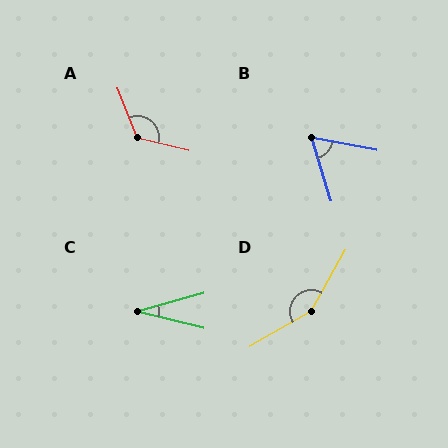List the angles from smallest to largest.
C (29°), B (62°), A (125°), D (149°).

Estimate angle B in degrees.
Approximately 62 degrees.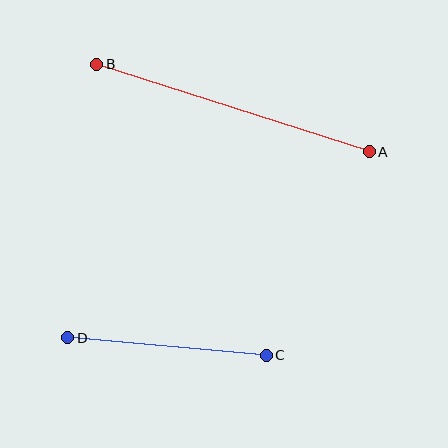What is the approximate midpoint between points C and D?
The midpoint is at approximately (167, 346) pixels.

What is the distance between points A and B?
The distance is approximately 286 pixels.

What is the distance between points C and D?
The distance is approximately 199 pixels.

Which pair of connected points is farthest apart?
Points A and B are farthest apart.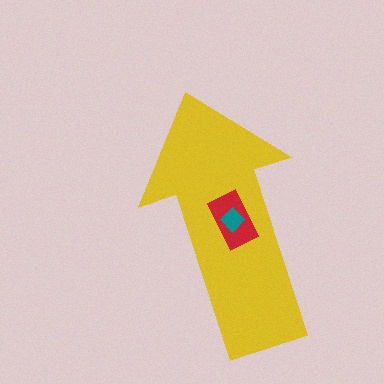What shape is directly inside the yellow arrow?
The red rectangle.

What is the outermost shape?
The yellow arrow.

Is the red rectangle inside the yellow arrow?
Yes.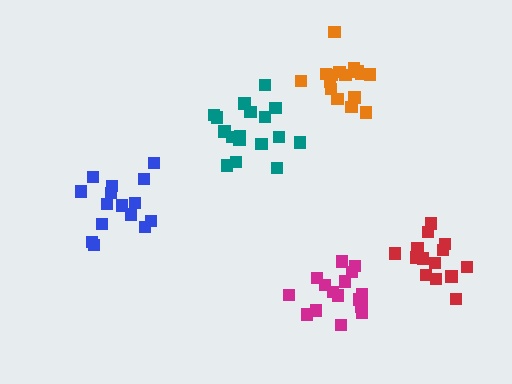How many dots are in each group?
Group 1: 16 dots, Group 2: 17 dots, Group 3: 14 dots, Group 4: 15 dots, Group 5: 16 dots (78 total).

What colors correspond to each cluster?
The clusters are colored: magenta, teal, red, blue, orange.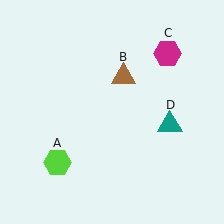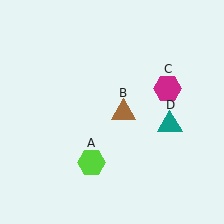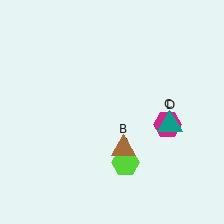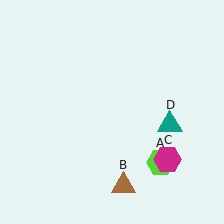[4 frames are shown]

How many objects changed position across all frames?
3 objects changed position: lime hexagon (object A), brown triangle (object B), magenta hexagon (object C).